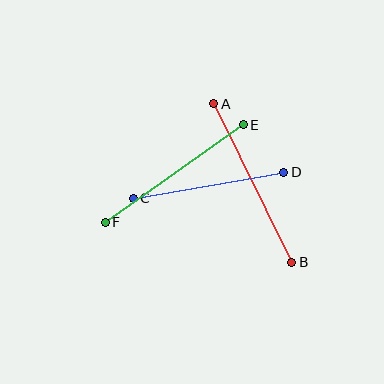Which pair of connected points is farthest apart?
Points A and B are farthest apart.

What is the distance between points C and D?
The distance is approximately 153 pixels.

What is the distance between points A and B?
The distance is approximately 177 pixels.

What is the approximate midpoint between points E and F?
The midpoint is at approximately (174, 174) pixels.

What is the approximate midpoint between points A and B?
The midpoint is at approximately (253, 183) pixels.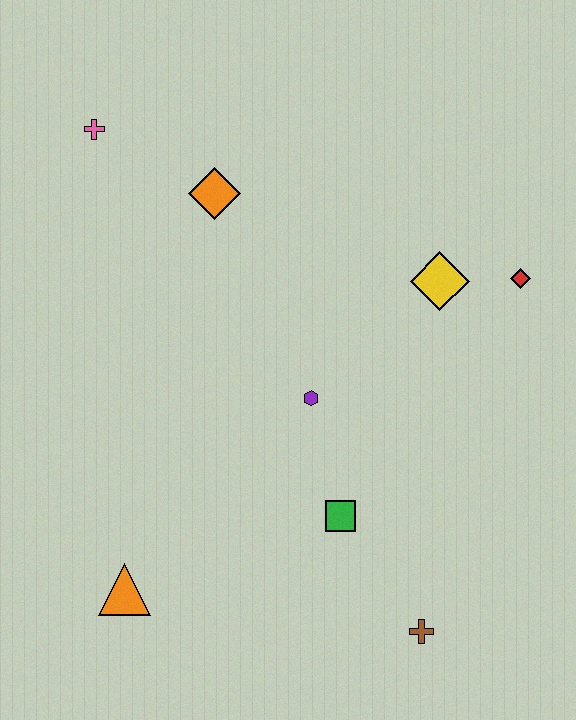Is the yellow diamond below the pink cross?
Yes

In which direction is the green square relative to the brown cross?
The green square is above the brown cross.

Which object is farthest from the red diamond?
The orange triangle is farthest from the red diamond.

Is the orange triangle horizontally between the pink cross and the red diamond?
Yes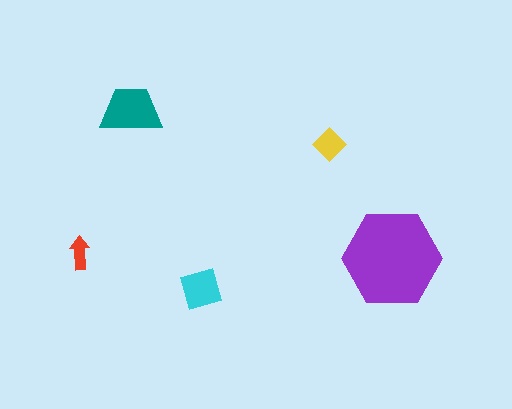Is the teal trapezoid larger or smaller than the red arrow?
Larger.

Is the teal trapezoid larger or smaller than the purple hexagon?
Smaller.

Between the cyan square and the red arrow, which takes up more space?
The cyan square.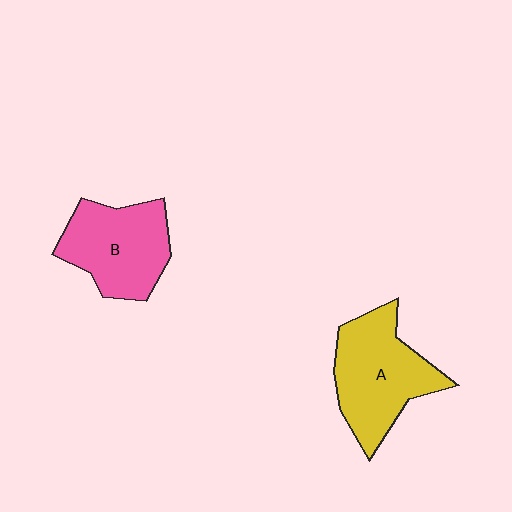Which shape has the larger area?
Shape A (yellow).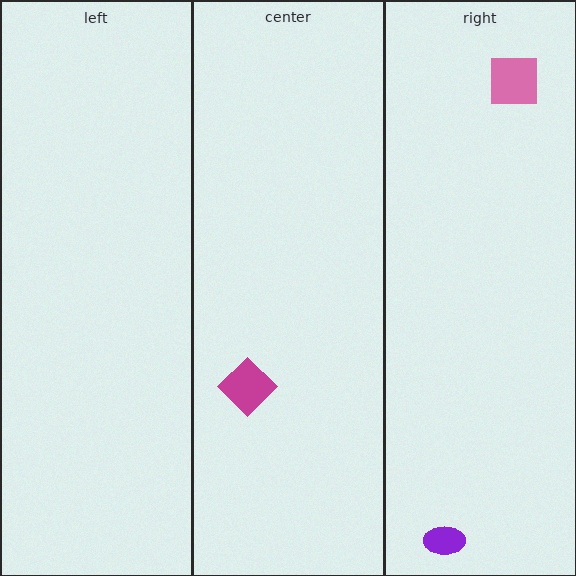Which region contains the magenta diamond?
The center region.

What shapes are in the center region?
The magenta diamond.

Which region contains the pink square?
The right region.